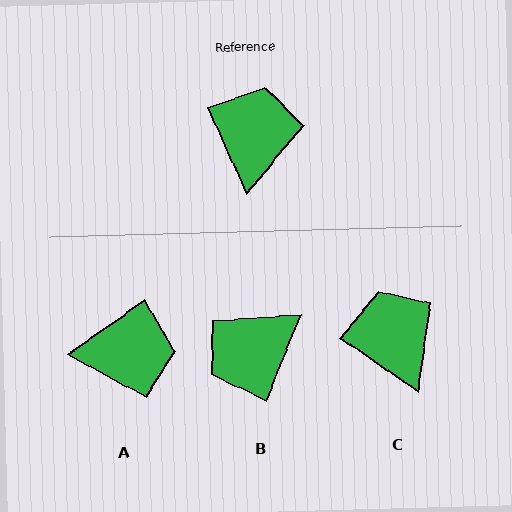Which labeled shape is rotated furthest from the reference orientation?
B, about 134 degrees away.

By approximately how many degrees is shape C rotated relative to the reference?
Approximately 31 degrees counter-clockwise.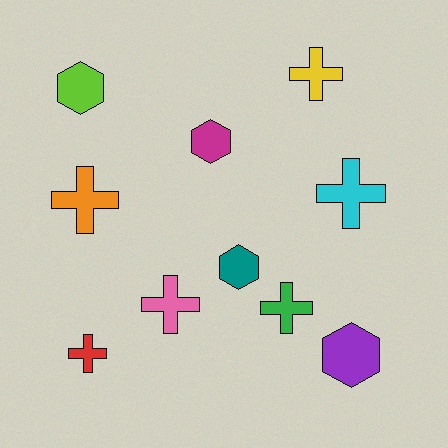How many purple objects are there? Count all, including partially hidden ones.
There is 1 purple object.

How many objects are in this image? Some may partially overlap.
There are 10 objects.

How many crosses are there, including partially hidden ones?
There are 6 crosses.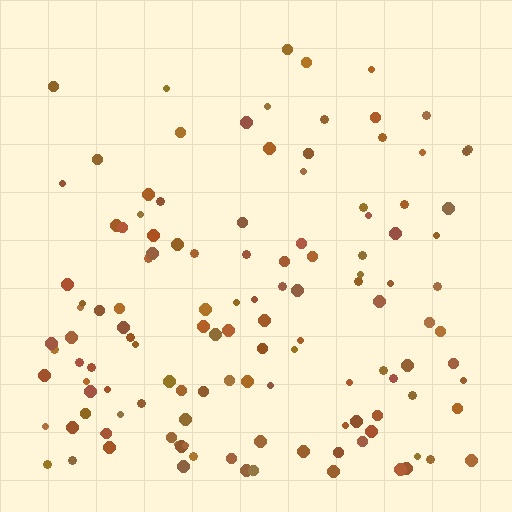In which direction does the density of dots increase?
From top to bottom, with the bottom side densest.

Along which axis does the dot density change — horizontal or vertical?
Vertical.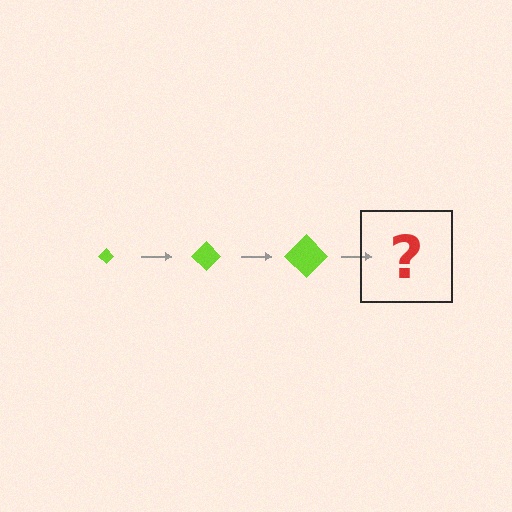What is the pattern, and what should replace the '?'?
The pattern is that the diamond gets progressively larger each step. The '?' should be a lime diamond, larger than the previous one.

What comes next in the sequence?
The next element should be a lime diamond, larger than the previous one.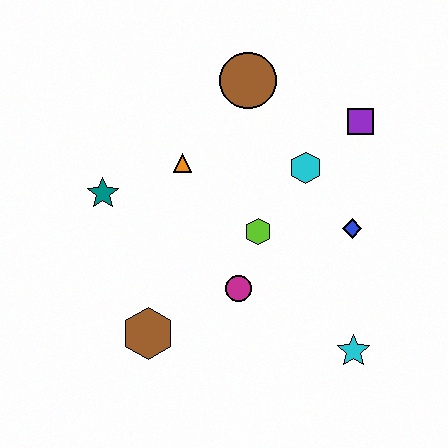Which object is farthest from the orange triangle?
The cyan star is farthest from the orange triangle.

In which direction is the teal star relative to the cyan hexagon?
The teal star is to the left of the cyan hexagon.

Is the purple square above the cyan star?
Yes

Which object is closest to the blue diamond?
The cyan hexagon is closest to the blue diamond.